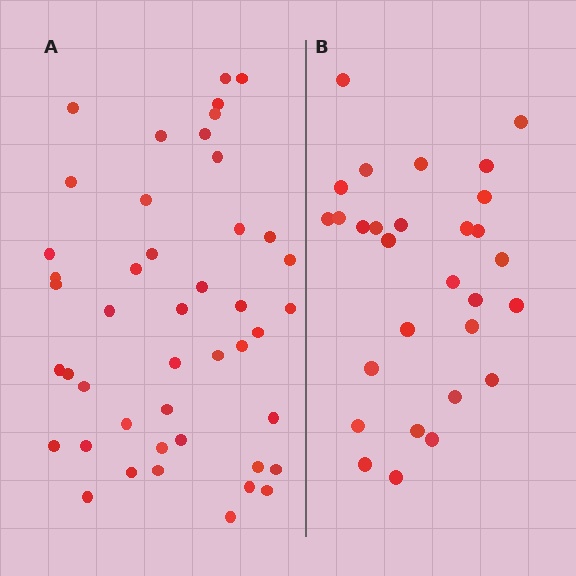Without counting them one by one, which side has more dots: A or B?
Region A (the left region) has more dots.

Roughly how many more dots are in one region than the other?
Region A has approximately 15 more dots than region B.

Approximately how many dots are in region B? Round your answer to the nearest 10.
About 30 dots. (The exact count is 29, which rounds to 30.)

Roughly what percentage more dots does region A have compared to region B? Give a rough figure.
About 55% more.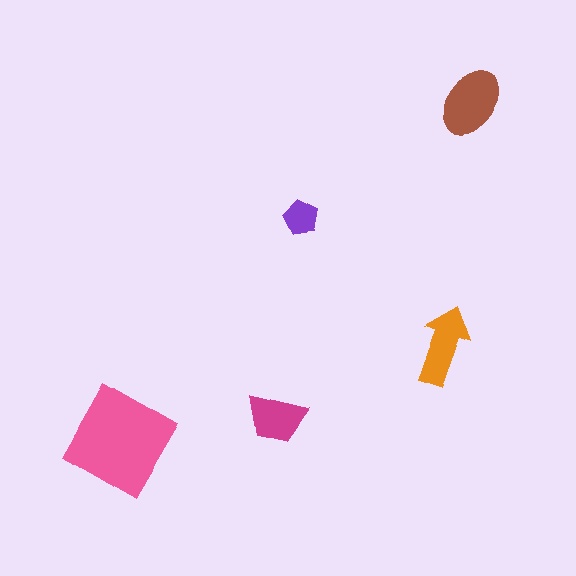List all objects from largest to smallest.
The pink square, the brown ellipse, the orange arrow, the magenta trapezoid, the purple pentagon.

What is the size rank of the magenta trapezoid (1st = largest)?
4th.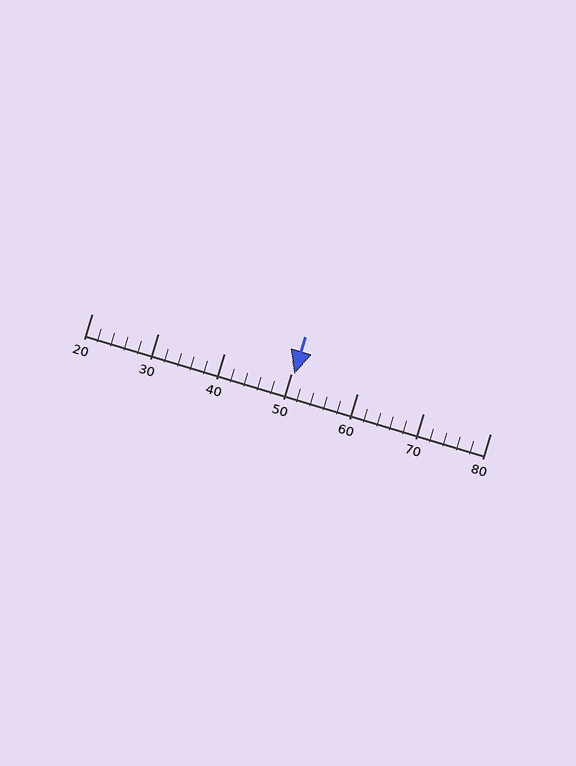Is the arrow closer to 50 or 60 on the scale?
The arrow is closer to 50.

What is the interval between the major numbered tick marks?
The major tick marks are spaced 10 units apart.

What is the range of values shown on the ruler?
The ruler shows values from 20 to 80.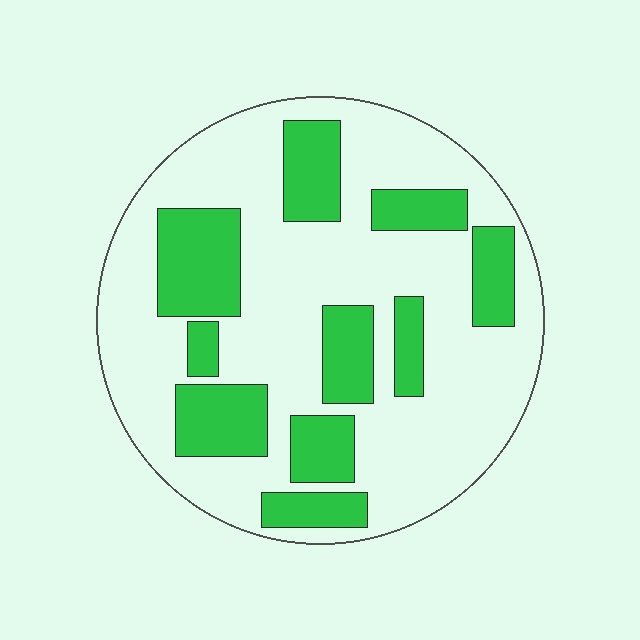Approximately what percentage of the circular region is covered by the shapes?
Approximately 30%.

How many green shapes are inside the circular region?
10.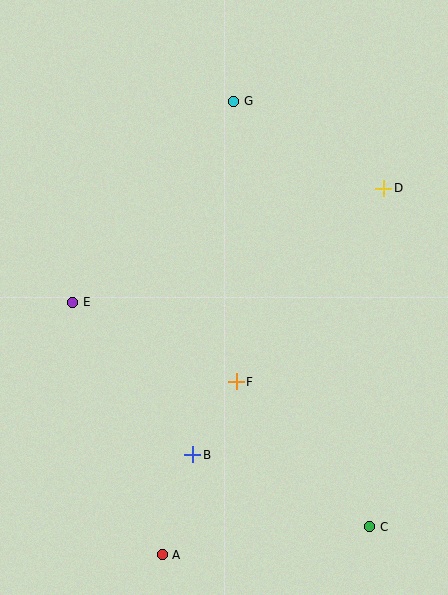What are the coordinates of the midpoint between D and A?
The midpoint between D and A is at (273, 372).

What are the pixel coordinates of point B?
Point B is at (193, 455).